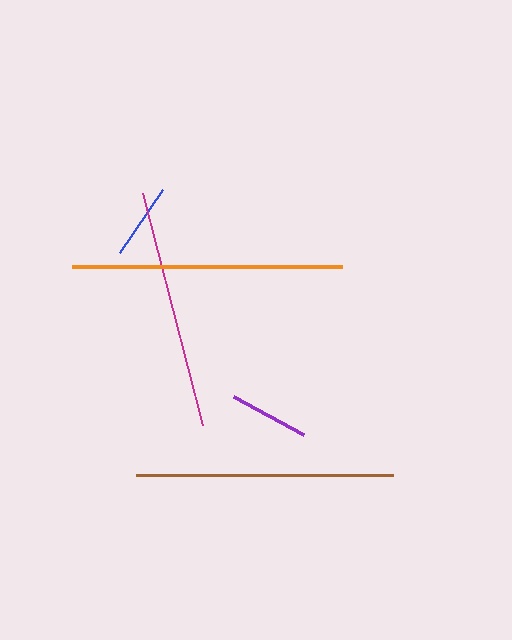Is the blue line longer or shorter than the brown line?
The brown line is longer than the blue line.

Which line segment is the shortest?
The blue line is the shortest at approximately 76 pixels.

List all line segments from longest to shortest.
From longest to shortest: orange, brown, magenta, purple, blue.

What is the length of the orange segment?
The orange segment is approximately 270 pixels long.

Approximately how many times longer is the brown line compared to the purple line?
The brown line is approximately 3.2 times the length of the purple line.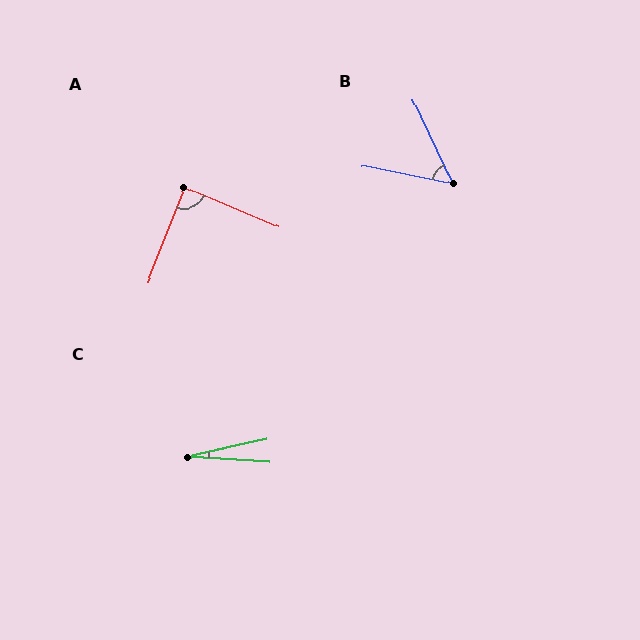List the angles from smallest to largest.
C (16°), B (54°), A (88°).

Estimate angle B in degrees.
Approximately 54 degrees.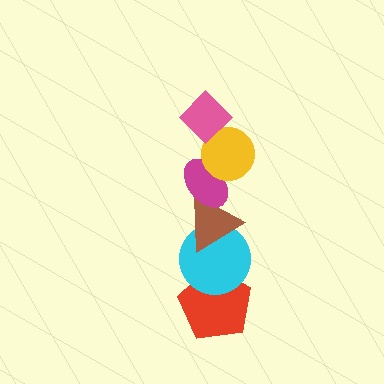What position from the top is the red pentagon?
The red pentagon is 6th from the top.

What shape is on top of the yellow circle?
The pink diamond is on top of the yellow circle.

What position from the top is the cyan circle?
The cyan circle is 5th from the top.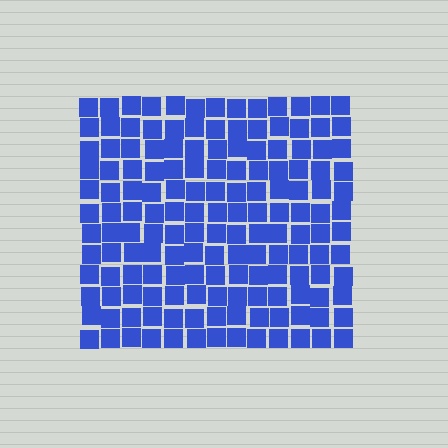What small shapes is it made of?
It is made of small squares.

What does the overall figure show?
The overall figure shows a square.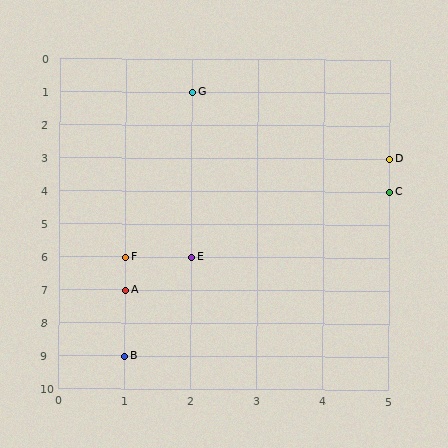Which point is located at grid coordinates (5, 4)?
Point C is at (5, 4).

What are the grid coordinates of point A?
Point A is at grid coordinates (1, 7).